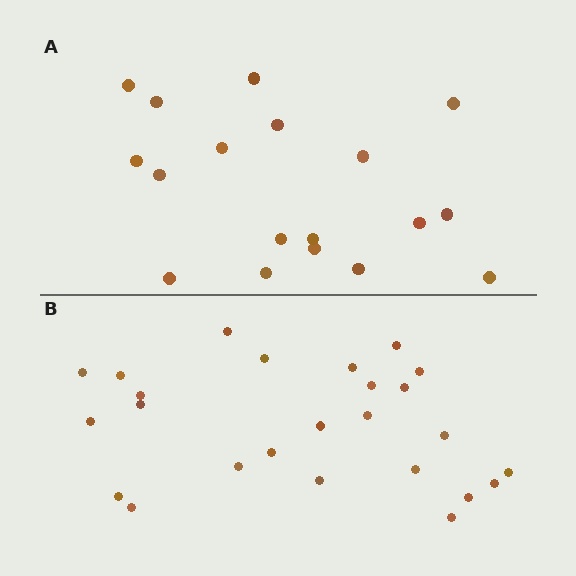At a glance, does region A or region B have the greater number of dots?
Region B (the bottom region) has more dots.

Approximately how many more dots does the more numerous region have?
Region B has roughly 8 or so more dots than region A.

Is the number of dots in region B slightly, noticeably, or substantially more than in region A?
Region B has noticeably more, but not dramatically so. The ratio is roughly 1.4 to 1.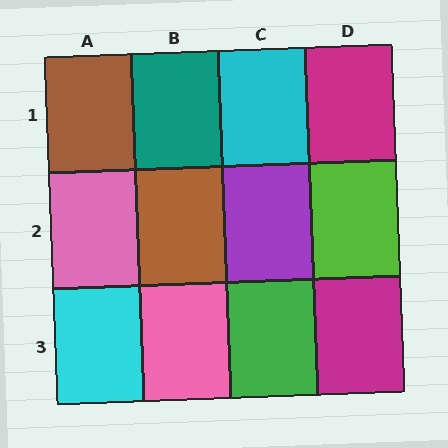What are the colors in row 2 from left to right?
Pink, brown, purple, lime.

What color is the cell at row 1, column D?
Magenta.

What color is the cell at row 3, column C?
Green.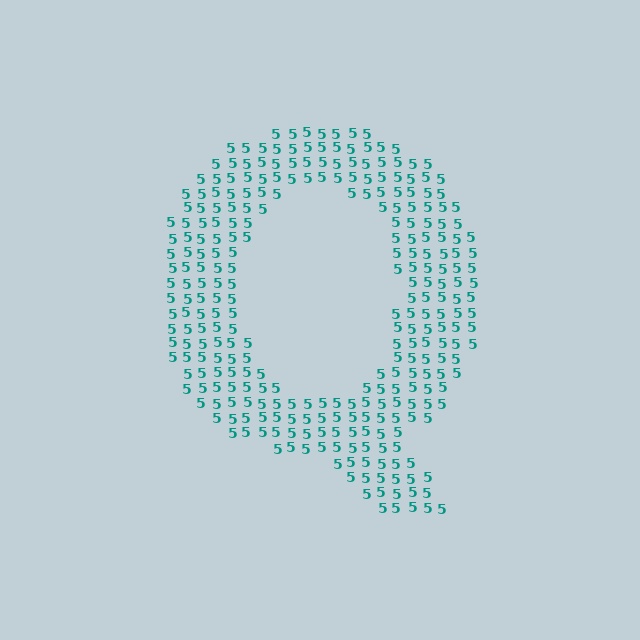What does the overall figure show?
The overall figure shows the letter Q.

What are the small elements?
The small elements are digit 5's.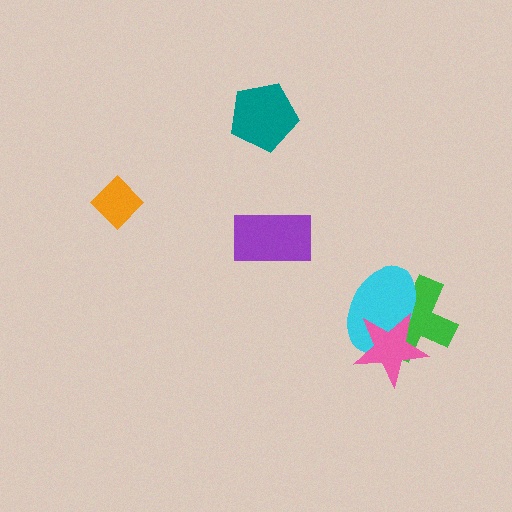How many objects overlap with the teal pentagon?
0 objects overlap with the teal pentagon.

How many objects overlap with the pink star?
2 objects overlap with the pink star.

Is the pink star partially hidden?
No, no other shape covers it.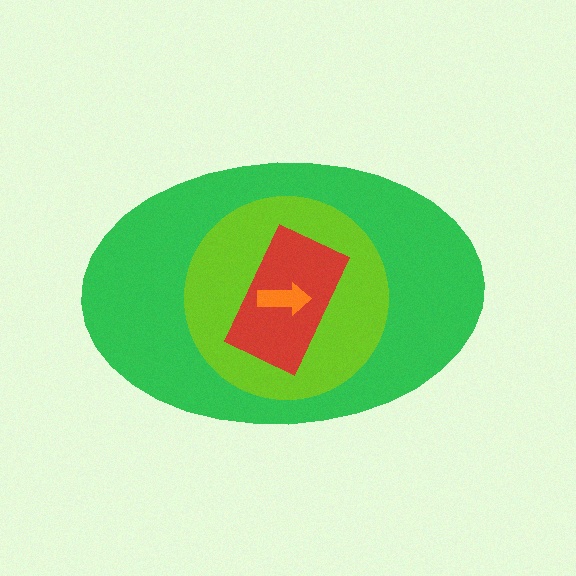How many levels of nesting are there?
4.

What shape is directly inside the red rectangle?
The orange arrow.